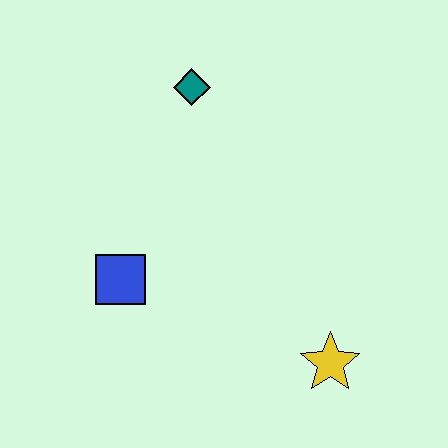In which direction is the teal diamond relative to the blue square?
The teal diamond is above the blue square.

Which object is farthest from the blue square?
The yellow star is farthest from the blue square.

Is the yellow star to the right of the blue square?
Yes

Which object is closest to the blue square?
The teal diamond is closest to the blue square.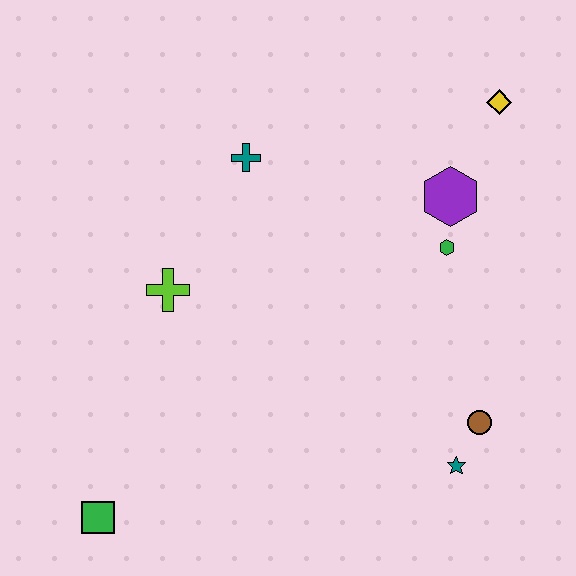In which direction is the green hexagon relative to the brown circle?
The green hexagon is above the brown circle.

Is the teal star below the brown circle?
Yes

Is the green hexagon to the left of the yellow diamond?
Yes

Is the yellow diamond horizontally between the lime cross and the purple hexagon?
No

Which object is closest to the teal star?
The brown circle is closest to the teal star.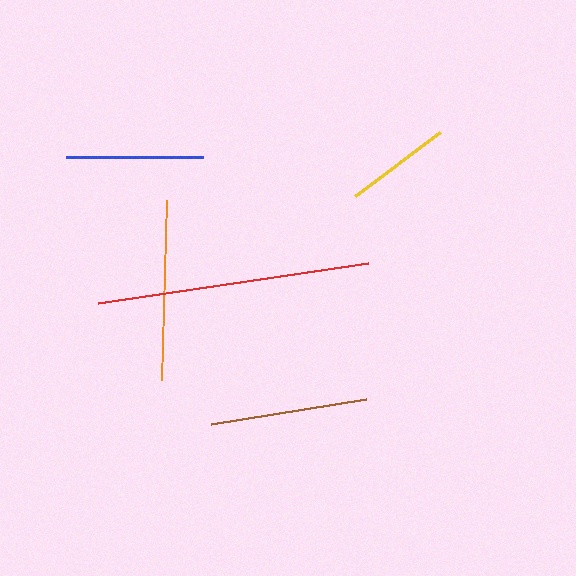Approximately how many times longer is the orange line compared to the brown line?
The orange line is approximately 1.1 times the length of the brown line.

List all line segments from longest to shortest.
From longest to shortest: red, orange, brown, blue, yellow.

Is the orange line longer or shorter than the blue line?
The orange line is longer than the blue line.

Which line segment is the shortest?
The yellow line is the shortest at approximately 106 pixels.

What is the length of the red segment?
The red segment is approximately 273 pixels long.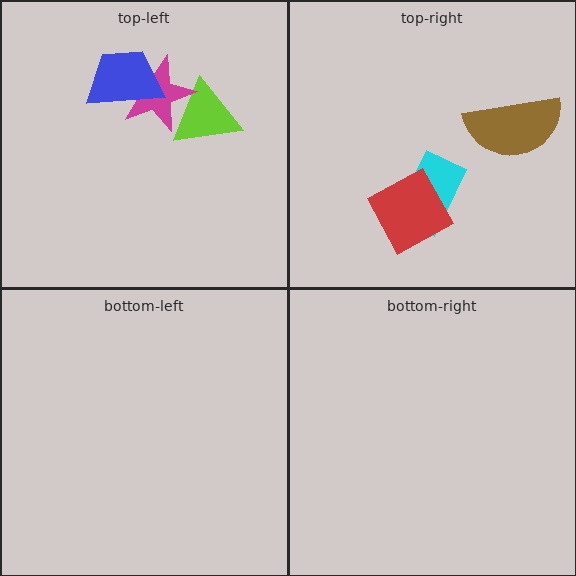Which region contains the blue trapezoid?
The top-left region.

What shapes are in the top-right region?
The brown semicircle, the cyan rectangle, the red diamond.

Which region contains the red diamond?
The top-right region.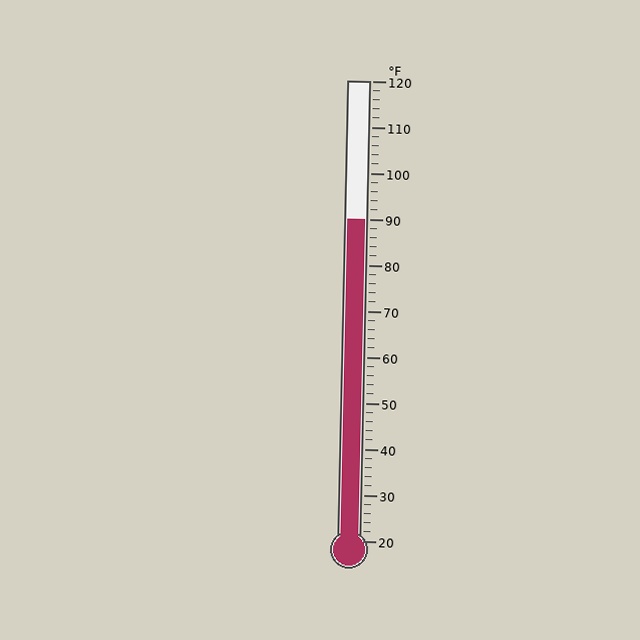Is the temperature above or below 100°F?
The temperature is below 100°F.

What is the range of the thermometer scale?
The thermometer scale ranges from 20°F to 120°F.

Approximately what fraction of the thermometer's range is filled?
The thermometer is filled to approximately 70% of its range.